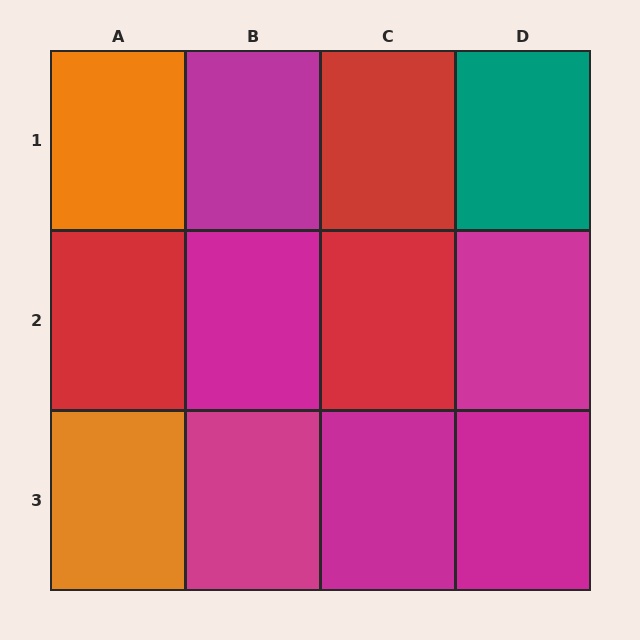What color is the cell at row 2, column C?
Red.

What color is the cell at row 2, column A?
Red.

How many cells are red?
3 cells are red.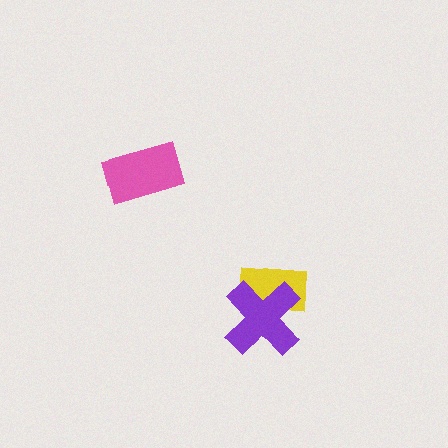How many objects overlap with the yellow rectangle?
1 object overlaps with the yellow rectangle.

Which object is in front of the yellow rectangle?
The purple cross is in front of the yellow rectangle.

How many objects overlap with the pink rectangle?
0 objects overlap with the pink rectangle.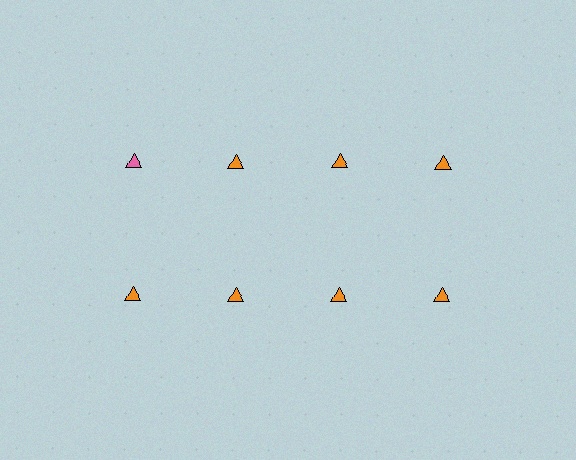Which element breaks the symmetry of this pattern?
The pink triangle in the top row, leftmost column breaks the symmetry. All other shapes are orange triangles.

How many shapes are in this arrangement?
There are 8 shapes arranged in a grid pattern.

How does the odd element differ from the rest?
It has a different color: pink instead of orange.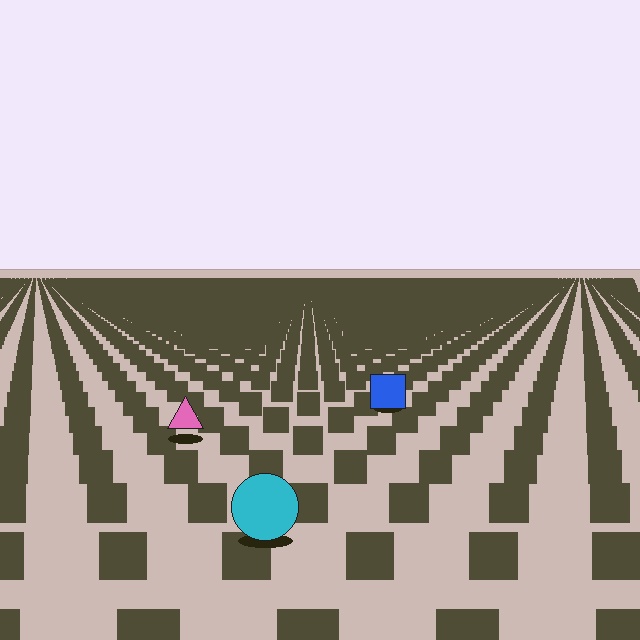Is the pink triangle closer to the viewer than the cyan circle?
No. The cyan circle is closer — you can tell from the texture gradient: the ground texture is coarser near it.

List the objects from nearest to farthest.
From nearest to farthest: the cyan circle, the pink triangle, the blue square.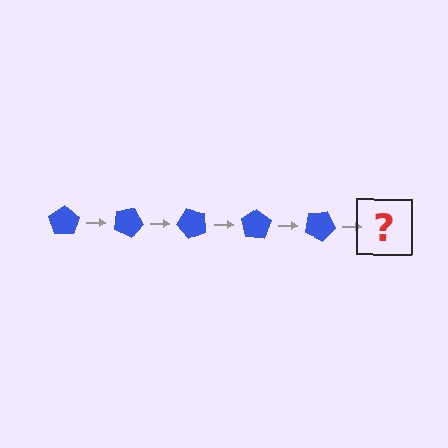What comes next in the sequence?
The next element should be a blue pentagon rotated 125 degrees.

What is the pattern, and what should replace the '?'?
The pattern is that the pentagon rotates 25 degrees each step. The '?' should be a blue pentagon rotated 125 degrees.